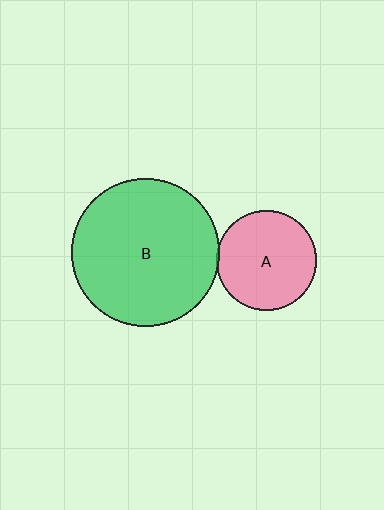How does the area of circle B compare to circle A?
Approximately 2.2 times.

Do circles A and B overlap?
Yes.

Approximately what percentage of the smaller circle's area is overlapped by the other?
Approximately 5%.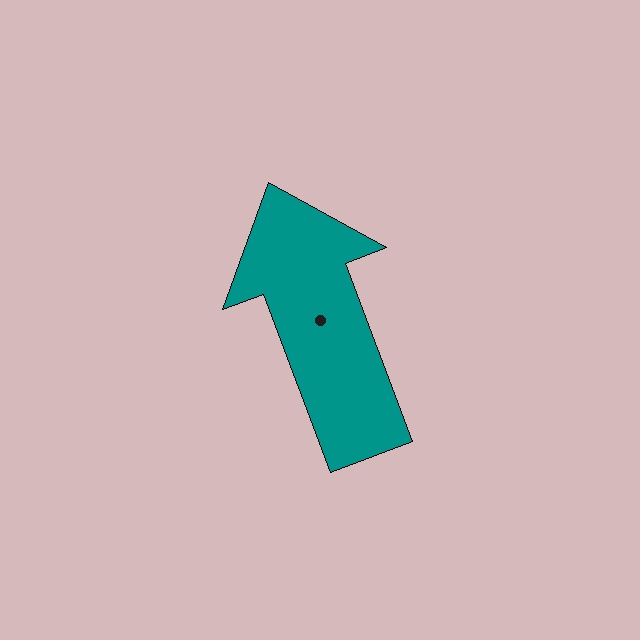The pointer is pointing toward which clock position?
Roughly 11 o'clock.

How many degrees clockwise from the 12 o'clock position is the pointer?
Approximately 339 degrees.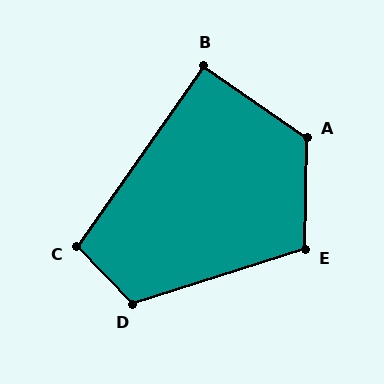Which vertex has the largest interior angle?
A, at approximately 124 degrees.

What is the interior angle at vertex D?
Approximately 116 degrees (obtuse).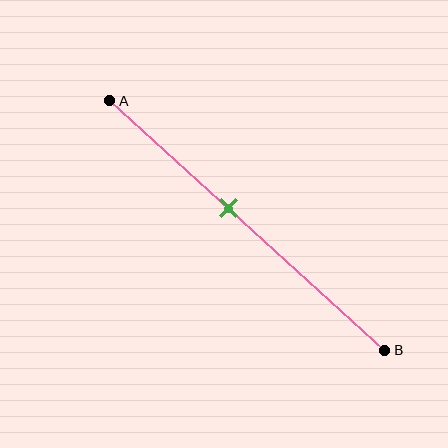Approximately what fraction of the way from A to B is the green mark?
The green mark is approximately 45% of the way from A to B.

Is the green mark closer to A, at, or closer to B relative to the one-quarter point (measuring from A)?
The green mark is closer to point B than the one-quarter point of segment AB.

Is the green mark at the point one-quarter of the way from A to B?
No, the mark is at about 45% from A, not at the 25% one-quarter point.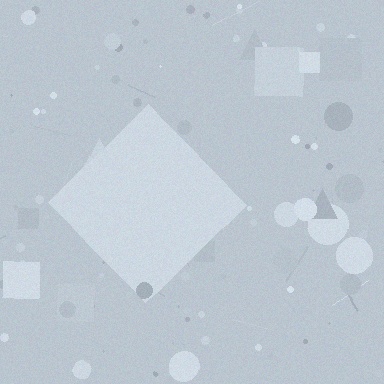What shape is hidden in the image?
A diamond is hidden in the image.